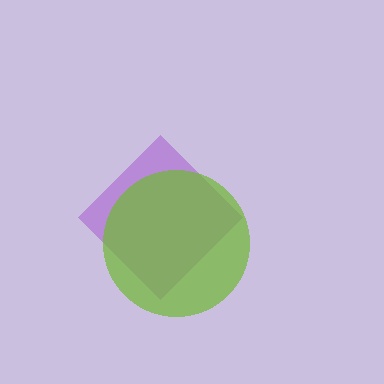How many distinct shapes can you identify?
There are 2 distinct shapes: a purple diamond, a lime circle.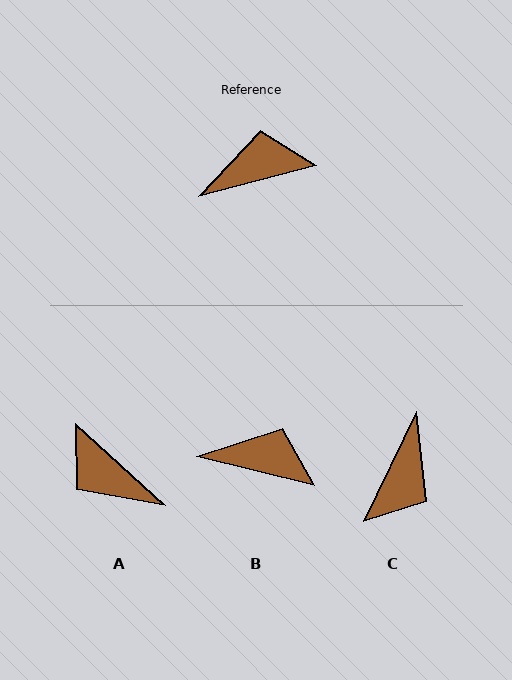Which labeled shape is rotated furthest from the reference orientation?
C, about 130 degrees away.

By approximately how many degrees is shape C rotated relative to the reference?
Approximately 130 degrees clockwise.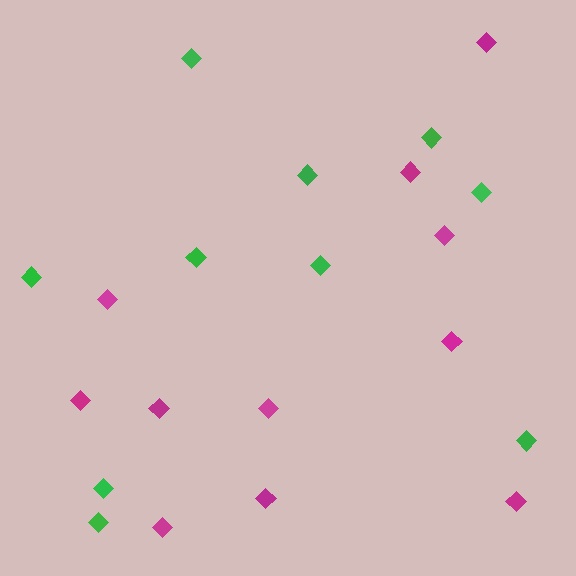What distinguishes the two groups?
There are 2 groups: one group of green diamonds (10) and one group of magenta diamonds (11).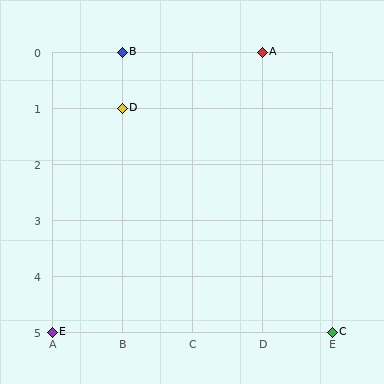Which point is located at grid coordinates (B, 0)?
Point B is at (B, 0).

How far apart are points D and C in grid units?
Points D and C are 3 columns and 4 rows apart (about 5.0 grid units diagonally).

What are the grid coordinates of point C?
Point C is at grid coordinates (E, 5).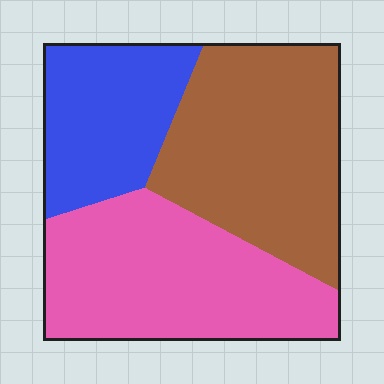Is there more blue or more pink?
Pink.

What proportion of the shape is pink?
Pink takes up between a quarter and a half of the shape.